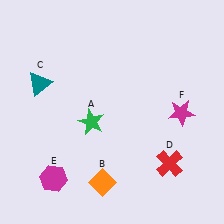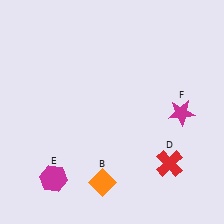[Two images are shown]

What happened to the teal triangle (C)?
The teal triangle (C) was removed in Image 2. It was in the top-left area of Image 1.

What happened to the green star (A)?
The green star (A) was removed in Image 2. It was in the bottom-left area of Image 1.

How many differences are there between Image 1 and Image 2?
There are 2 differences between the two images.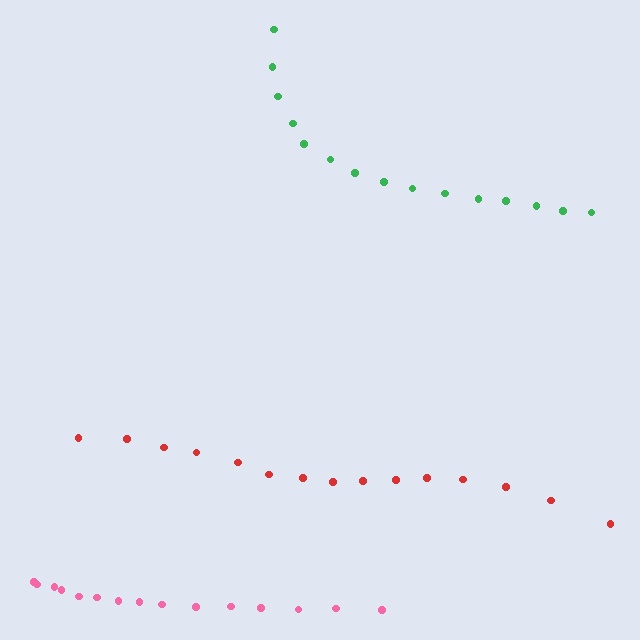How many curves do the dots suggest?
There are 3 distinct paths.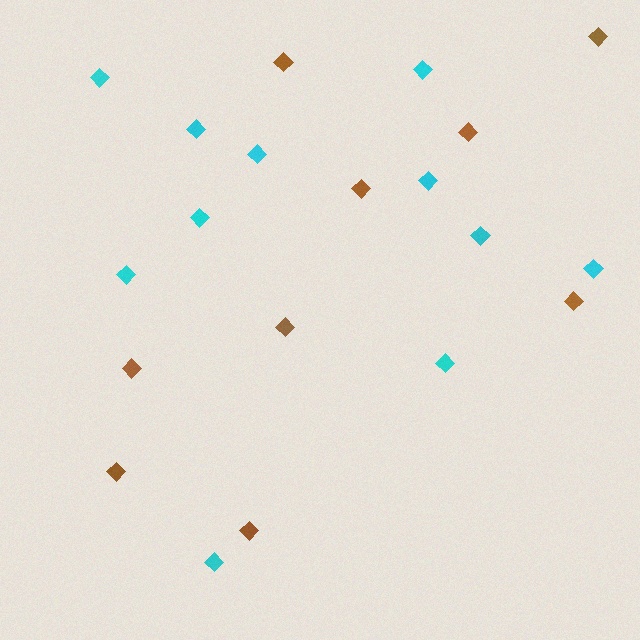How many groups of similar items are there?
There are 2 groups: one group of brown diamonds (9) and one group of cyan diamonds (11).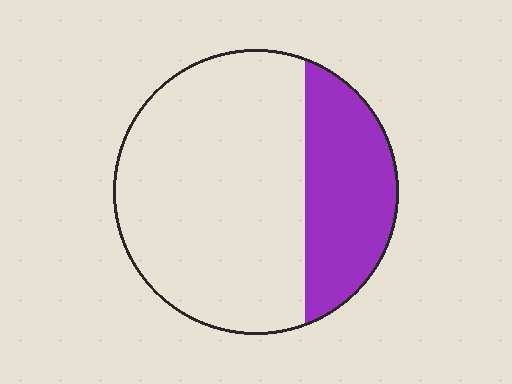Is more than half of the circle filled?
No.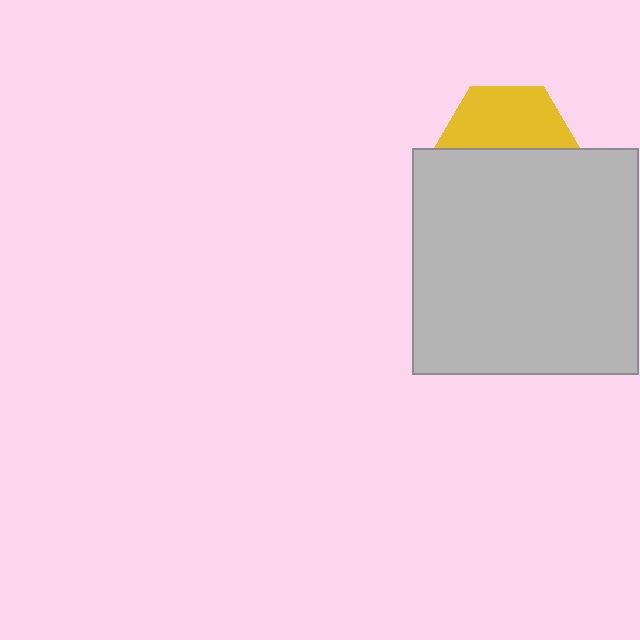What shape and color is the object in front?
The object in front is a light gray square.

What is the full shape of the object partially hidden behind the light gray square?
The partially hidden object is a yellow hexagon.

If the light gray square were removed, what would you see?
You would see the complete yellow hexagon.